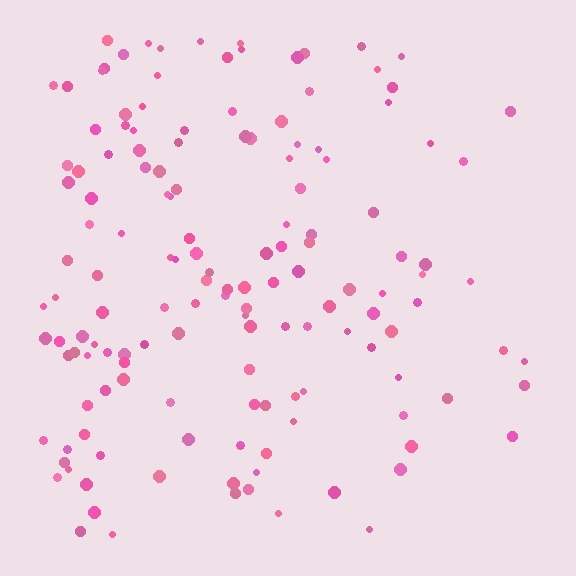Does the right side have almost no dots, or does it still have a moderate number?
Still a moderate number, just noticeably fewer than the left.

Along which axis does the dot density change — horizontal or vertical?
Horizontal.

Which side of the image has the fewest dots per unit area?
The right.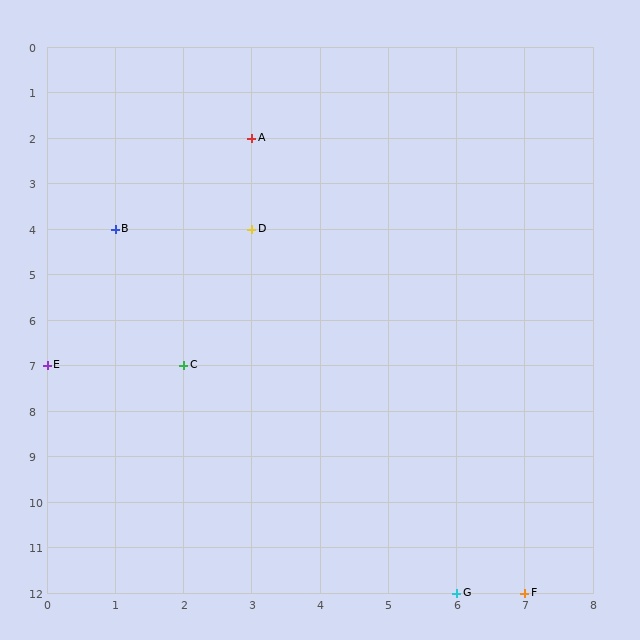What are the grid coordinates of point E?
Point E is at grid coordinates (0, 7).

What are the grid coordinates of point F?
Point F is at grid coordinates (7, 12).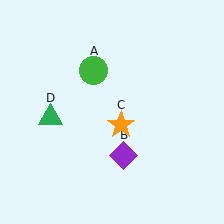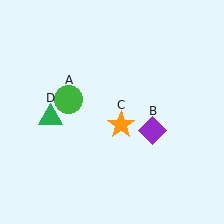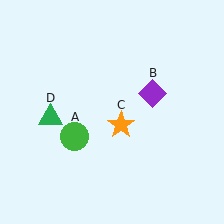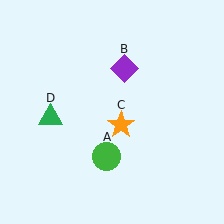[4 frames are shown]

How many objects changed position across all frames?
2 objects changed position: green circle (object A), purple diamond (object B).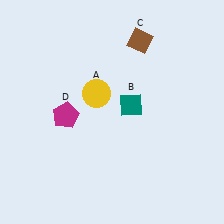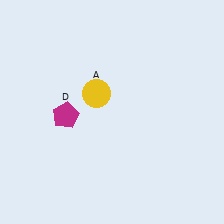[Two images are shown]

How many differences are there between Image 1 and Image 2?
There are 2 differences between the two images.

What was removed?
The teal diamond (B), the brown diamond (C) were removed in Image 2.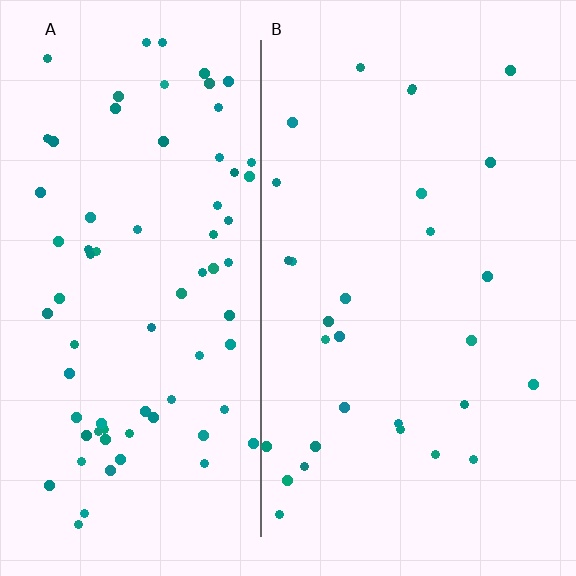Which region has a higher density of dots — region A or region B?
A (the left).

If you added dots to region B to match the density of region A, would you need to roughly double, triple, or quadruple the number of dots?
Approximately triple.